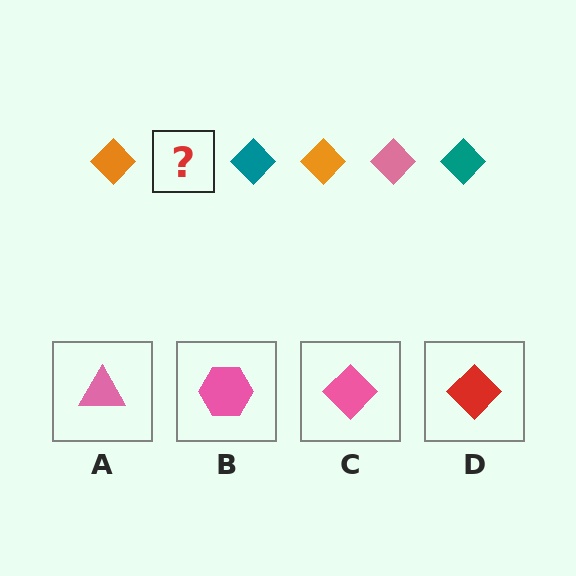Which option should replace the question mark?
Option C.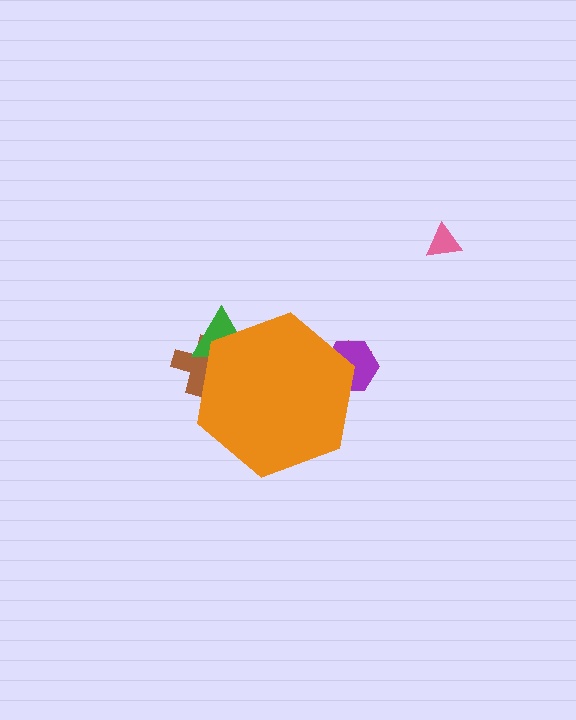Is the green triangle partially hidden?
Yes, the green triangle is partially hidden behind the orange hexagon.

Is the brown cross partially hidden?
Yes, the brown cross is partially hidden behind the orange hexagon.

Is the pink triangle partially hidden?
No, the pink triangle is fully visible.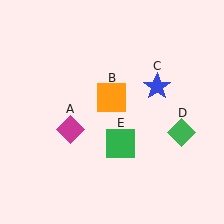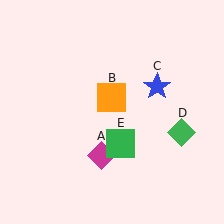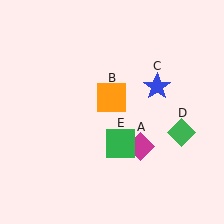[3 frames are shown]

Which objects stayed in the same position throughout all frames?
Orange square (object B) and blue star (object C) and green diamond (object D) and green square (object E) remained stationary.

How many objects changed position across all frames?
1 object changed position: magenta diamond (object A).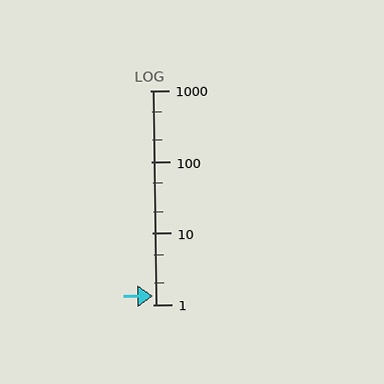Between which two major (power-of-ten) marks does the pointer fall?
The pointer is between 1 and 10.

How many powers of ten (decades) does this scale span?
The scale spans 3 decades, from 1 to 1000.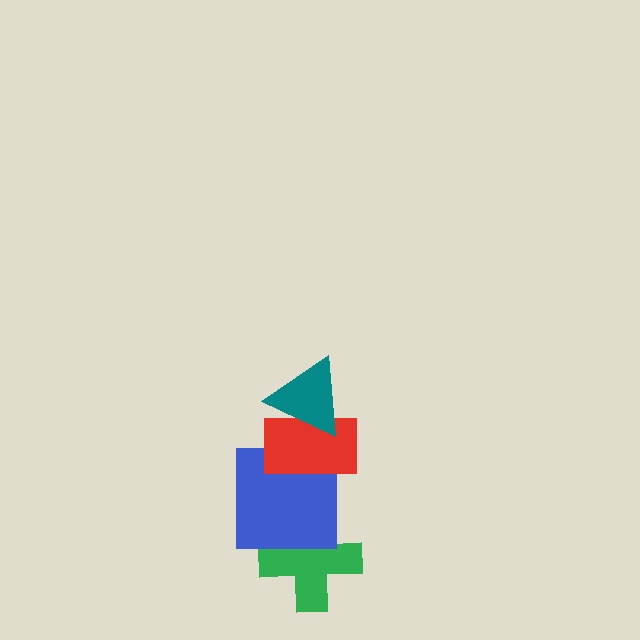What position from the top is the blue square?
The blue square is 3rd from the top.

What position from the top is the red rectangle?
The red rectangle is 2nd from the top.